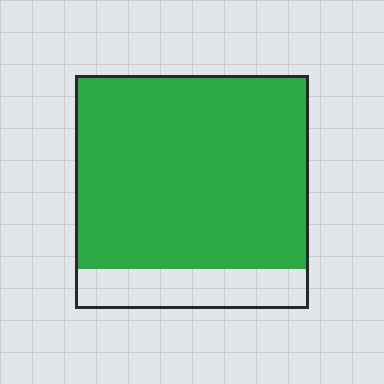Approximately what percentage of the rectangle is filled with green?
Approximately 85%.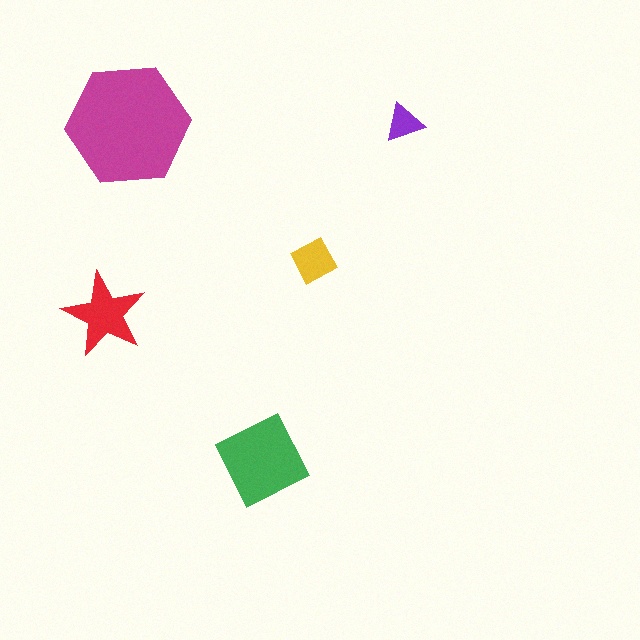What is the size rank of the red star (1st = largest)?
3rd.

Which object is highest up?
The purple triangle is topmost.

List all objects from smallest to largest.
The purple triangle, the yellow square, the red star, the green diamond, the magenta hexagon.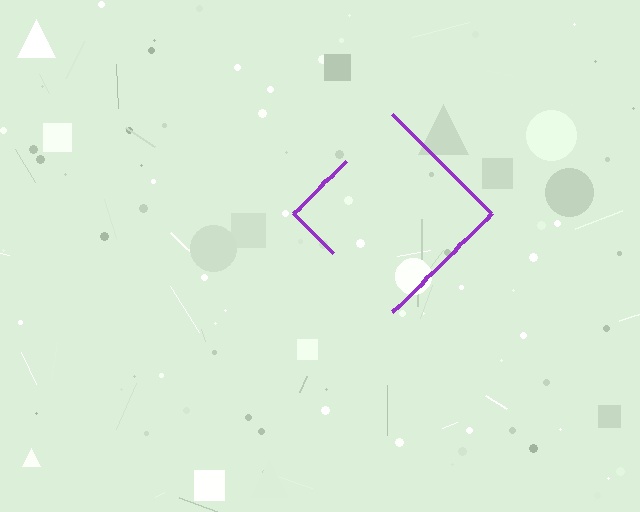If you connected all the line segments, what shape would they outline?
They would outline a diamond.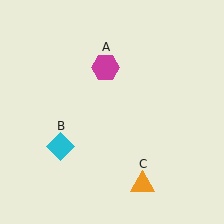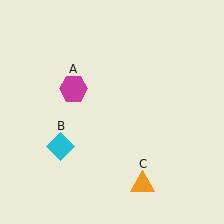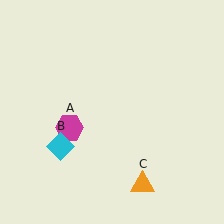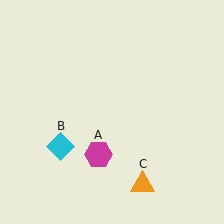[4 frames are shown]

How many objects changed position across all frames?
1 object changed position: magenta hexagon (object A).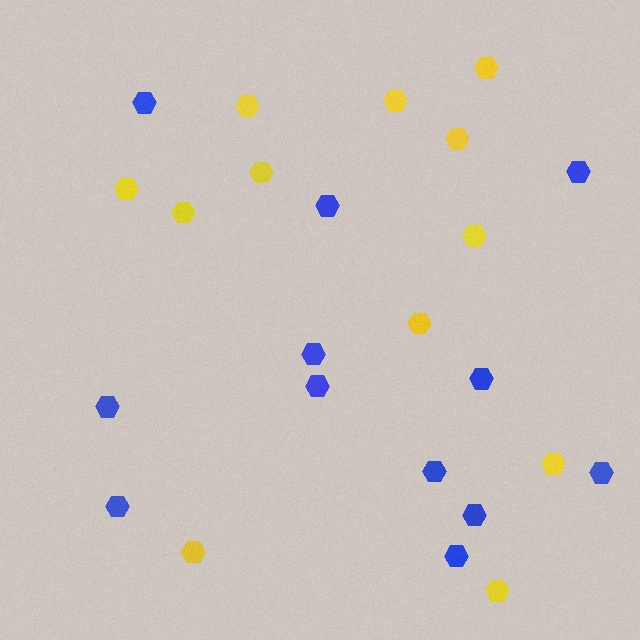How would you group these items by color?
There are 2 groups: one group of yellow hexagons (12) and one group of blue hexagons (12).